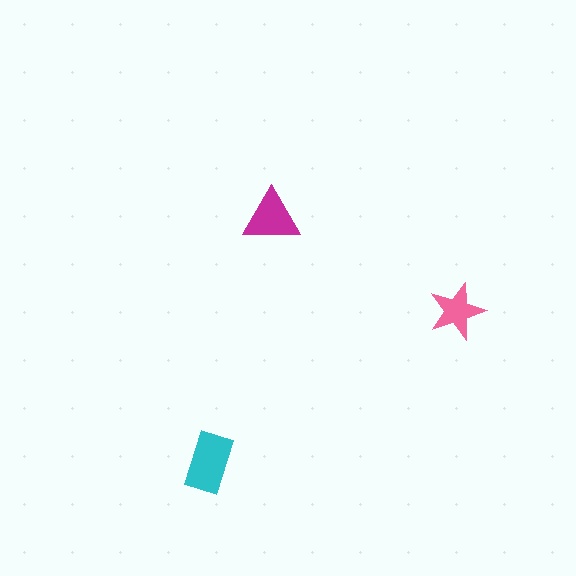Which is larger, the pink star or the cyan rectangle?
The cyan rectangle.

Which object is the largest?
The cyan rectangle.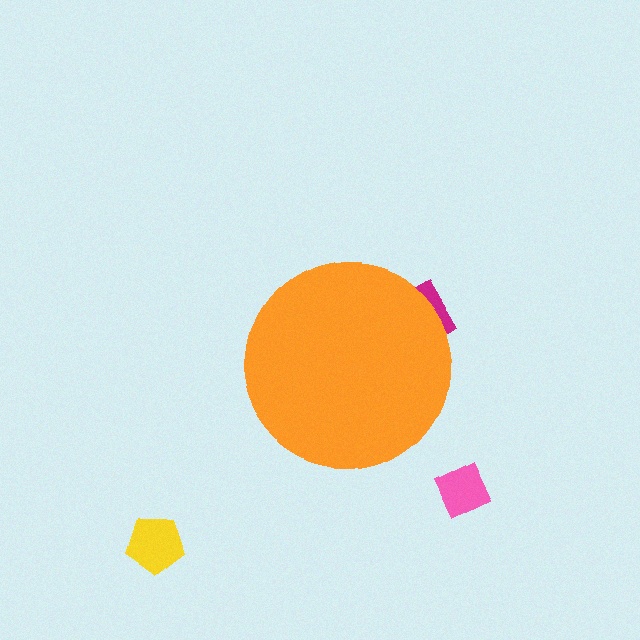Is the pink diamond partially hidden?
No, the pink diamond is fully visible.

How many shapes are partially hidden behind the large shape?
1 shape is partially hidden.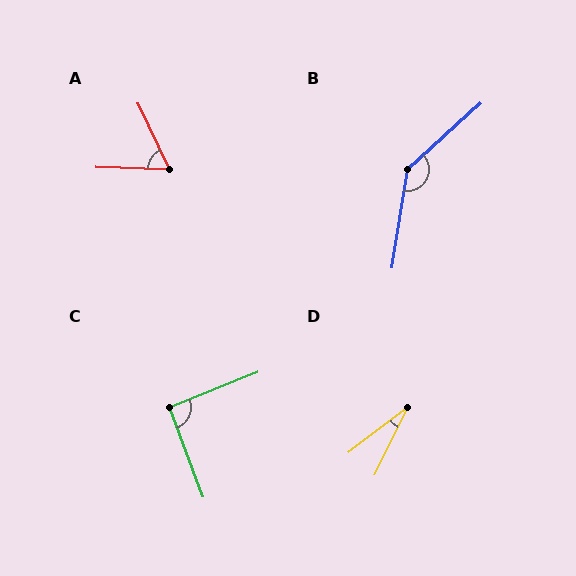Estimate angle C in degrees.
Approximately 92 degrees.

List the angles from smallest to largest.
D (26°), A (63°), C (92°), B (141°).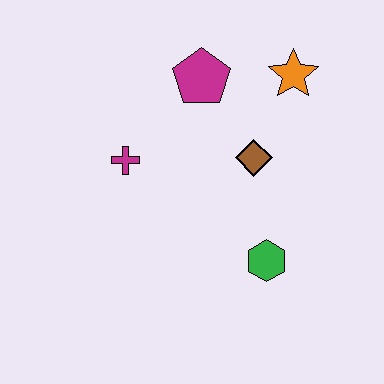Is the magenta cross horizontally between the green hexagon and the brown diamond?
No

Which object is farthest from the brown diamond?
The magenta cross is farthest from the brown diamond.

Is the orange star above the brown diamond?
Yes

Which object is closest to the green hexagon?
The brown diamond is closest to the green hexagon.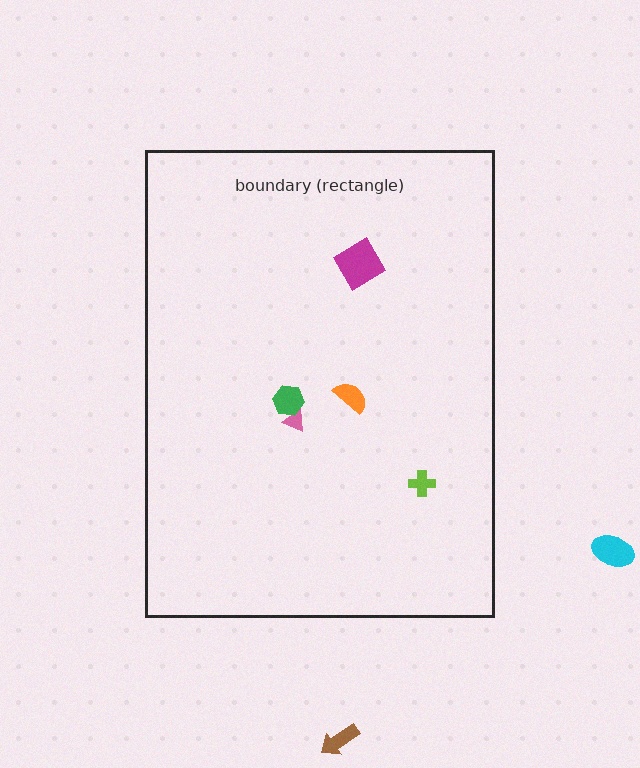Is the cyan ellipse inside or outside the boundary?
Outside.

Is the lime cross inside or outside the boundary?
Inside.